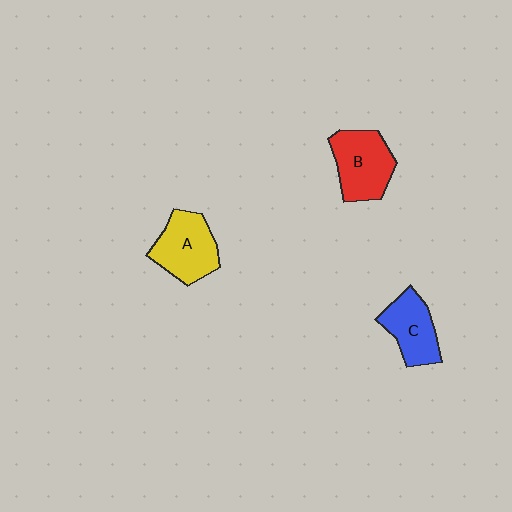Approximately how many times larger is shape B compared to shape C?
Approximately 1.2 times.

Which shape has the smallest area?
Shape C (blue).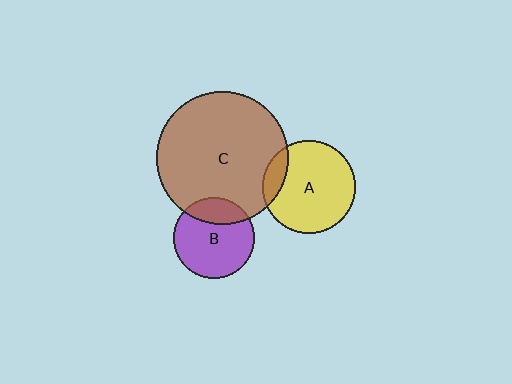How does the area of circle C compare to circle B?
Approximately 2.6 times.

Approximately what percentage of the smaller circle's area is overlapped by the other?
Approximately 15%.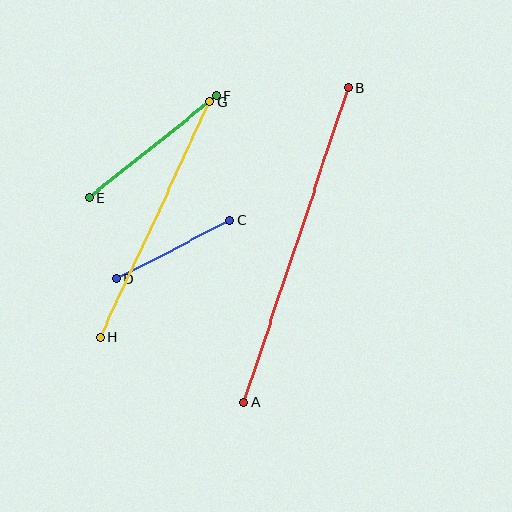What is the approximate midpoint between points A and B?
The midpoint is at approximately (296, 245) pixels.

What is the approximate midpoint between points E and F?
The midpoint is at approximately (152, 147) pixels.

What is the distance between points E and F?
The distance is approximately 163 pixels.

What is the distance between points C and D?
The distance is approximately 128 pixels.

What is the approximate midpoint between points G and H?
The midpoint is at approximately (155, 220) pixels.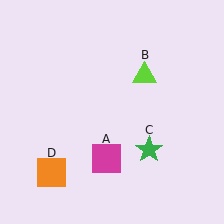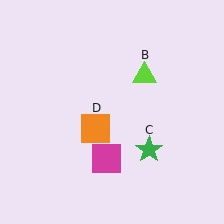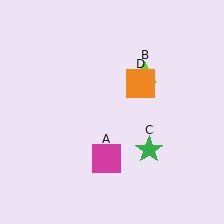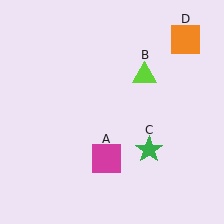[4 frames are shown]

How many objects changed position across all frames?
1 object changed position: orange square (object D).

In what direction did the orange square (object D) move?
The orange square (object D) moved up and to the right.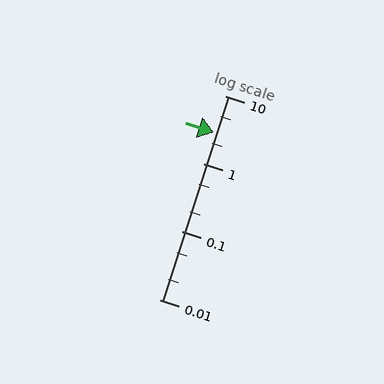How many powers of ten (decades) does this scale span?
The scale spans 3 decades, from 0.01 to 10.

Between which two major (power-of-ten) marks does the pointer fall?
The pointer is between 1 and 10.